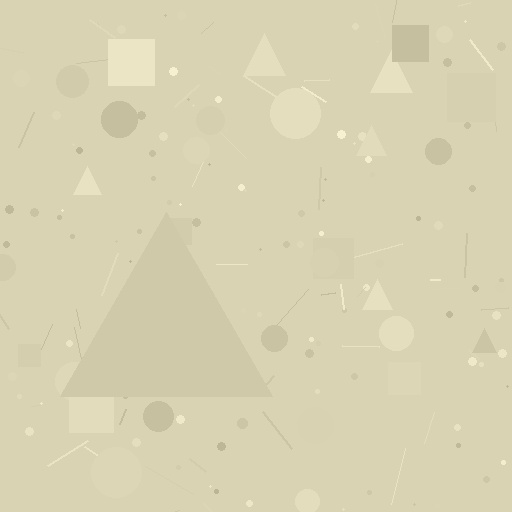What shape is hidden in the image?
A triangle is hidden in the image.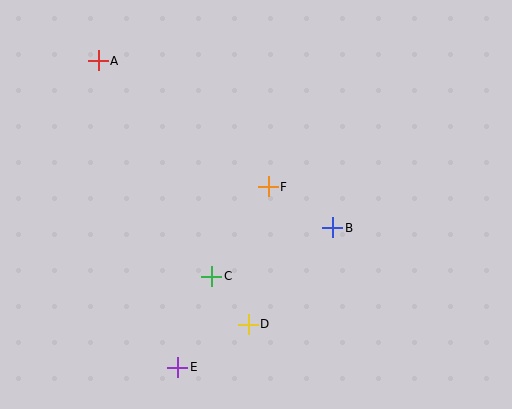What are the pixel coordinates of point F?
Point F is at (268, 187).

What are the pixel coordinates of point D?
Point D is at (248, 324).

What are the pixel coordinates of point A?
Point A is at (98, 61).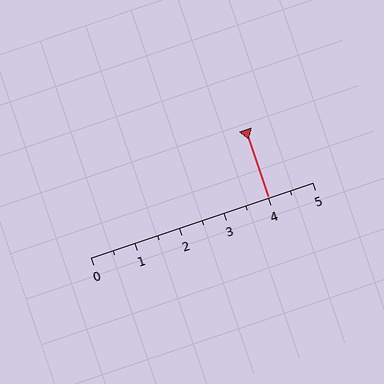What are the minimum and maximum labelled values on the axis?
The axis runs from 0 to 5.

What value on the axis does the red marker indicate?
The marker indicates approximately 4.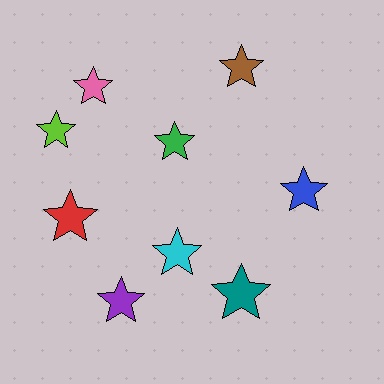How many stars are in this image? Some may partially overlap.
There are 9 stars.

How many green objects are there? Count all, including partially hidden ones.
There is 1 green object.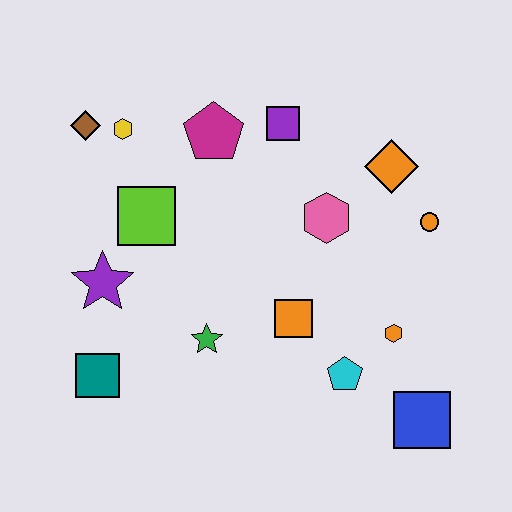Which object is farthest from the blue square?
The brown diamond is farthest from the blue square.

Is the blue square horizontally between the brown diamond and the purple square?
No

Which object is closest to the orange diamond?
The orange circle is closest to the orange diamond.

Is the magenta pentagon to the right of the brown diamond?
Yes